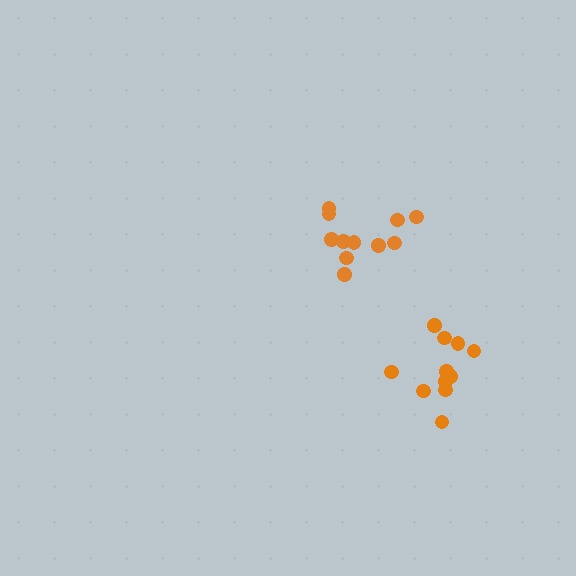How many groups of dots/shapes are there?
There are 2 groups.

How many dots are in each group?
Group 1: 11 dots, Group 2: 11 dots (22 total).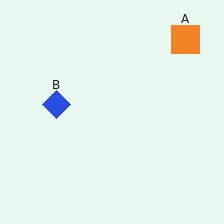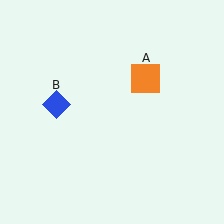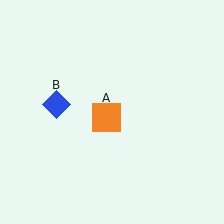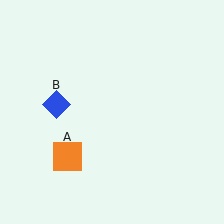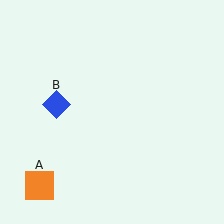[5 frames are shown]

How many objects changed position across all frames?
1 object changed position: orange square (object A).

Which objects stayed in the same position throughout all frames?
Blue diamond (object B) remained stationary.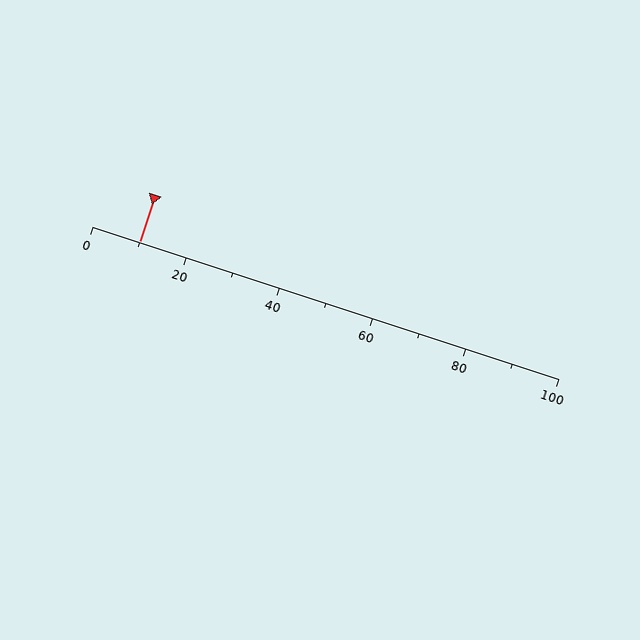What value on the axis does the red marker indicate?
The marker indicates approximately 10.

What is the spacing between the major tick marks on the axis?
The major ticks are spaced 20 apart.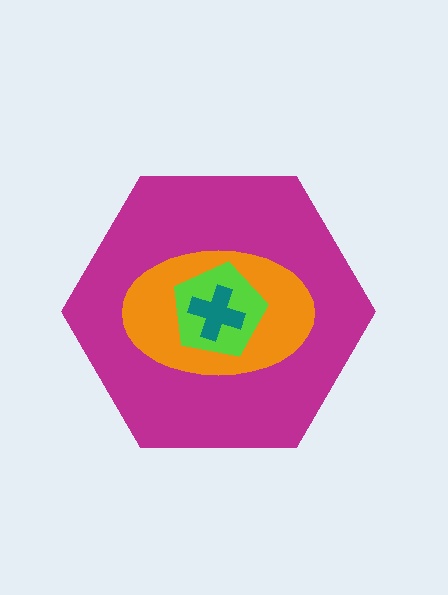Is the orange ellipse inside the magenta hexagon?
Yes.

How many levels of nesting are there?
4.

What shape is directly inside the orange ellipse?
The lime pentagon.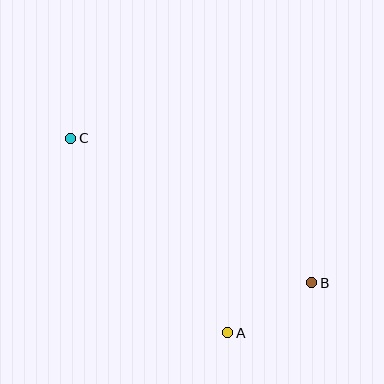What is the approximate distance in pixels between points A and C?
The distance between A and C is approximately 250 pixels.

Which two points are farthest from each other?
Points B and C are farthest from each other.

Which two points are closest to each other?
Points A and B are closest to each other.